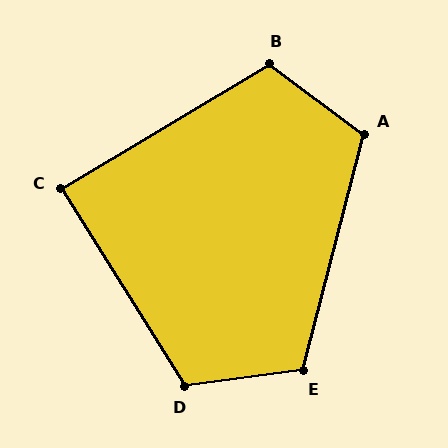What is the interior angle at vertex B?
Approximately 112 degrees (obtuse).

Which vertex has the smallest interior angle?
C, at approximately 89 degrees.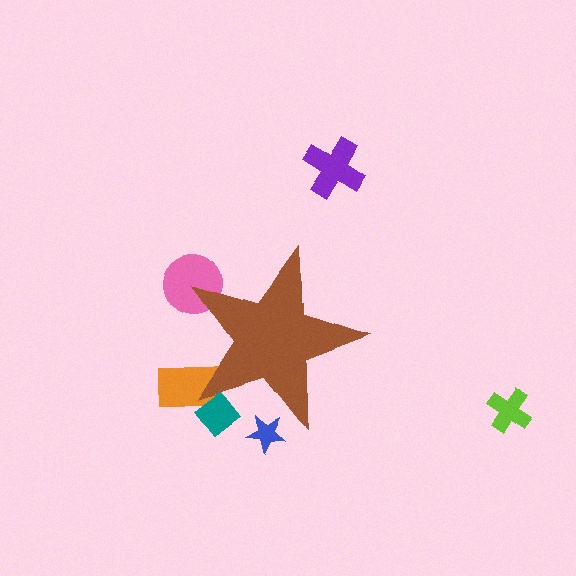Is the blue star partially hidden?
Yes, the blue star is partially hidden behind the brown star.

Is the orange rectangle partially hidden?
Yes, the orange rectangle is partially hidden behind the brown star.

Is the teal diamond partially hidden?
Yes, the teal diamond is partially hidden behind the brown star.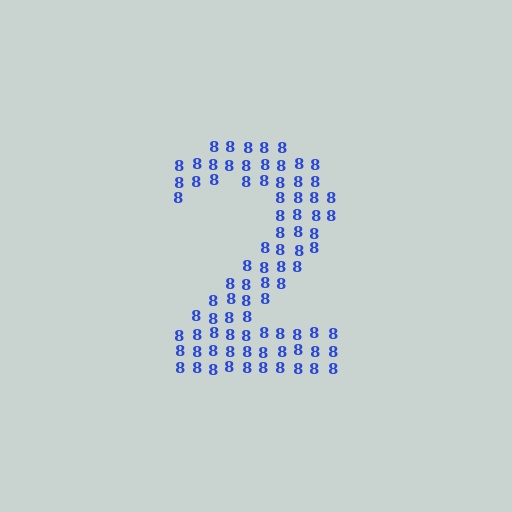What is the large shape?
The large shape is the digit 2.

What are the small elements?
The small elements are digit 8's.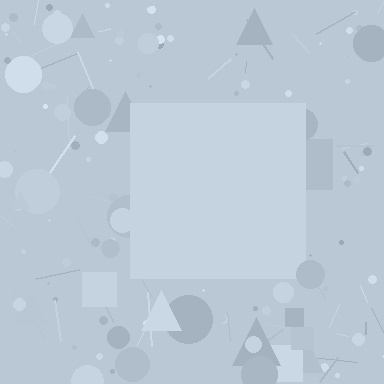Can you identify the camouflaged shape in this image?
The camouflaged shape is a square.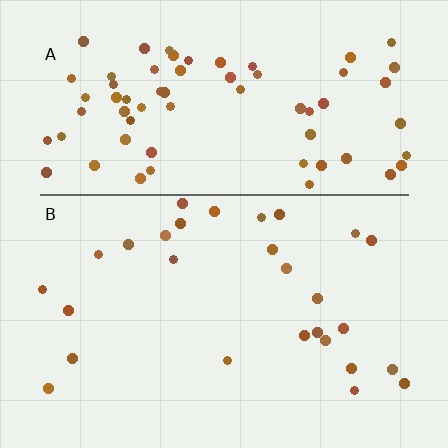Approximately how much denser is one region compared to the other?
Approximately 2.6× — region A over region B.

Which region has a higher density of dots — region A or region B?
A (the top).